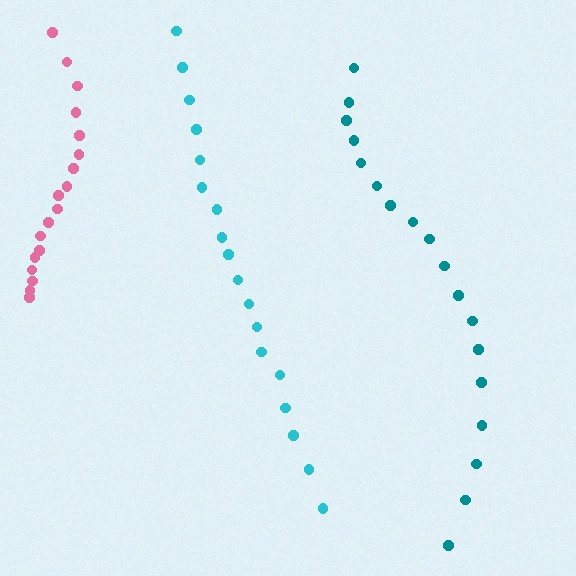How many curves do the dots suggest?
There are 3 distinct paths.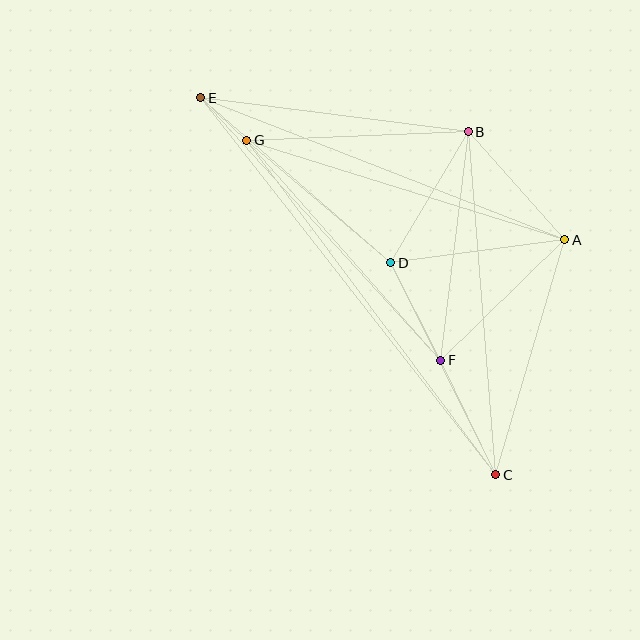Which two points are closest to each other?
Points E and G are closest to each other.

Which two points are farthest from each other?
Points C and E are farthest from each other.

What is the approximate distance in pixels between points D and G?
The distance between D and G is approximately 189 pixels.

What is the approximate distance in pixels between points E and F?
The distance between E and F is approximately 356 pixels.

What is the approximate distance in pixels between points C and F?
The distance between C and F is approximately 127 pixels.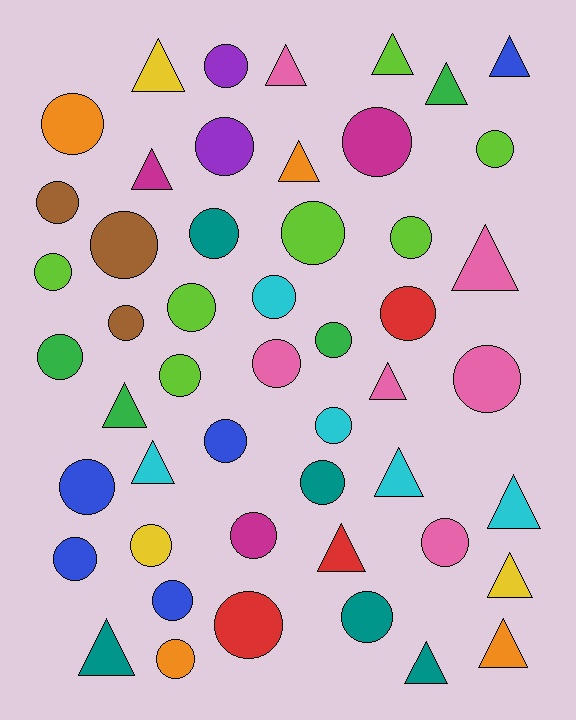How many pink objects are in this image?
There are 6 pink objects.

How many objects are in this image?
There are 50 objects.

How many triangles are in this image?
There are 18 triangles.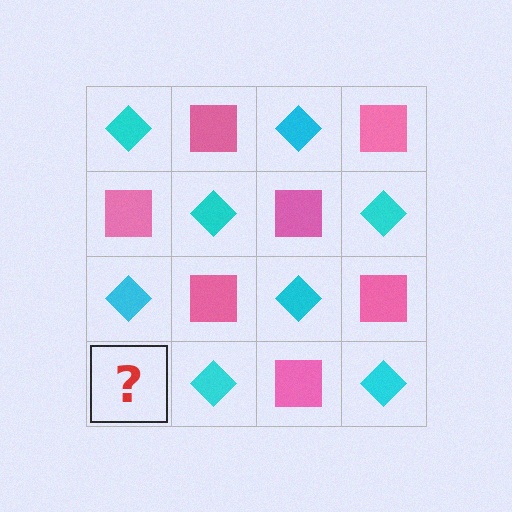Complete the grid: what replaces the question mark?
The question mark should be replaced with a pink square.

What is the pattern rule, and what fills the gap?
The rule is that it alternates cyan diamond and pink square in a checkerboard pattern. The gap should be filled with a pink square.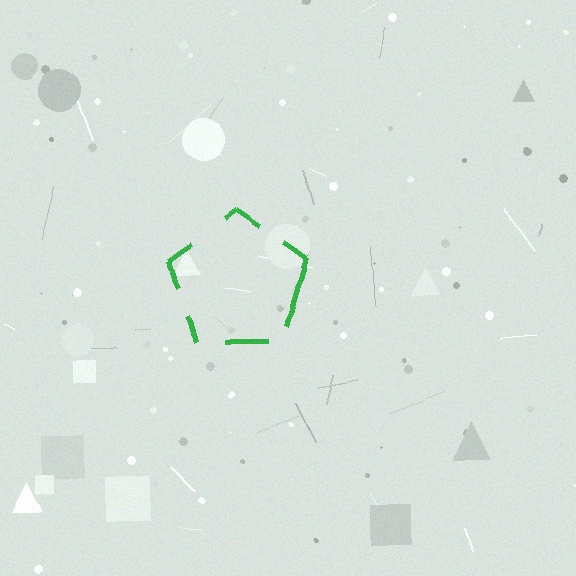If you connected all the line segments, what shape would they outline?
They would outline a pentagon.